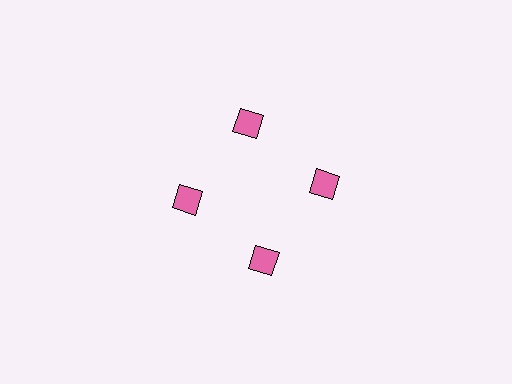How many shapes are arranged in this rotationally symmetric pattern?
There are 4 shapes, arranged in 4 groups of 1.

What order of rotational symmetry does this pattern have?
This pattern has 4-fold rotational symmetry.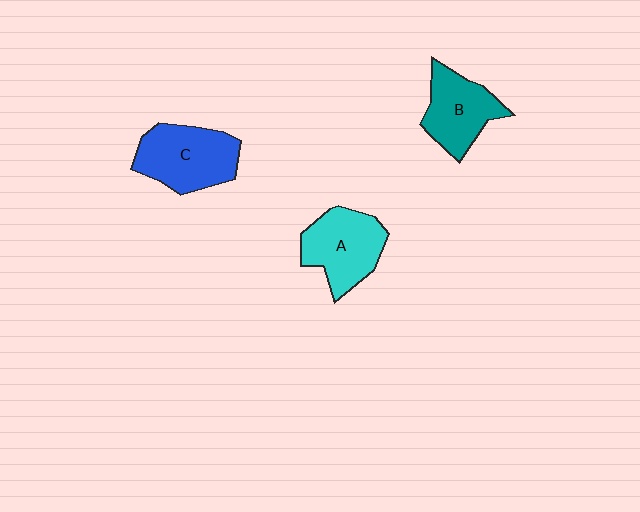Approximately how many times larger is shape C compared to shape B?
Approximately 1.2 times.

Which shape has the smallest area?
Shape B (teal).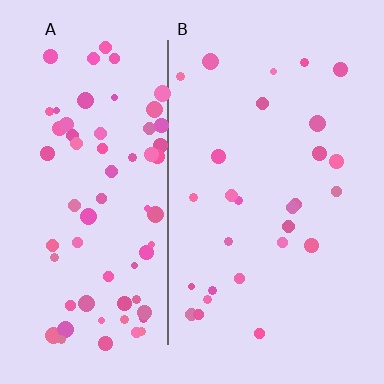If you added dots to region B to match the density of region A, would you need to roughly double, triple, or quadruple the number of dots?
Approximately triple.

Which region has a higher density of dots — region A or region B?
A (the left).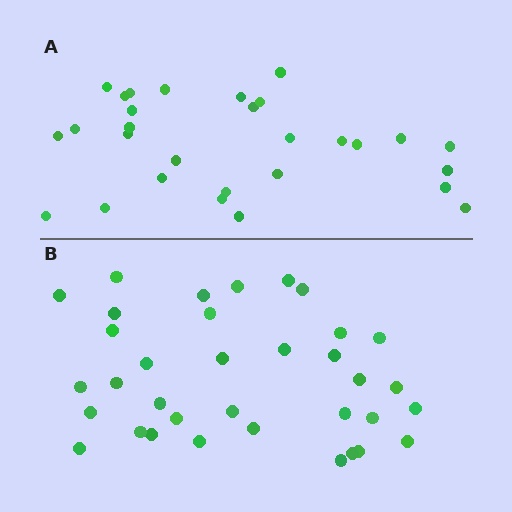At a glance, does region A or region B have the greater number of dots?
Region B (the bottom region) has more dots.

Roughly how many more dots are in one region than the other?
Region B has about 6 more dots than region A.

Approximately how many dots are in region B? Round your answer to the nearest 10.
About 40 dots. (The exact count is 35, which rounds to 40.)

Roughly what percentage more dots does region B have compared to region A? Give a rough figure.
About 20% more.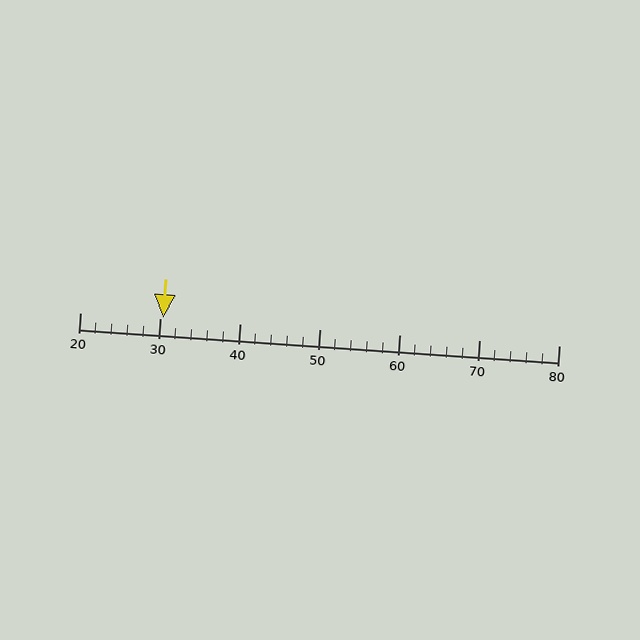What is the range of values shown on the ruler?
The ruler shows values from 20 to 80.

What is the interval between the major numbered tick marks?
The major tick marks are spaced 10 units apart.